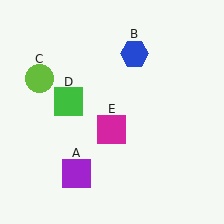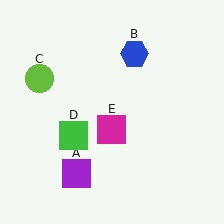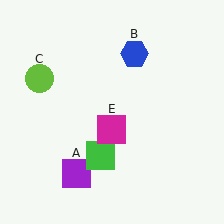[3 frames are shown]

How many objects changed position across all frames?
1 object changed position: green square (object D).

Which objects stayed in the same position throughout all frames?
Purple square (object A) and blue hexagon (object B) and lime circle (object C) and magenta square (object E) remained stationary.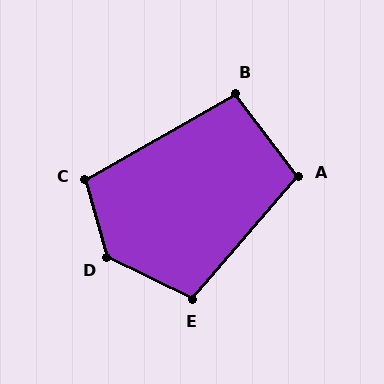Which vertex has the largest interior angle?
D, at approximately 132 degrees.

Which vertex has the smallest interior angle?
B, at approximately 97 degrees.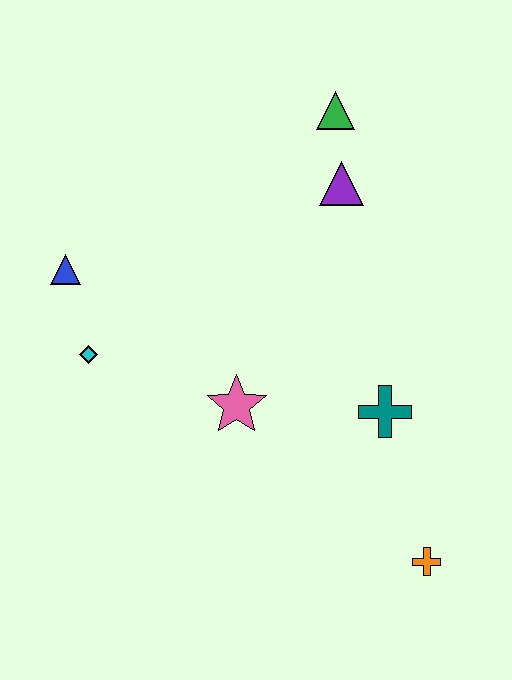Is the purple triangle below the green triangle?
Yes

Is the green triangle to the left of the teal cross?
Yes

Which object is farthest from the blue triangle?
The orange cross is farthest from the blue triangle.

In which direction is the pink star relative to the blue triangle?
The pink star is to the right of the blue triangle.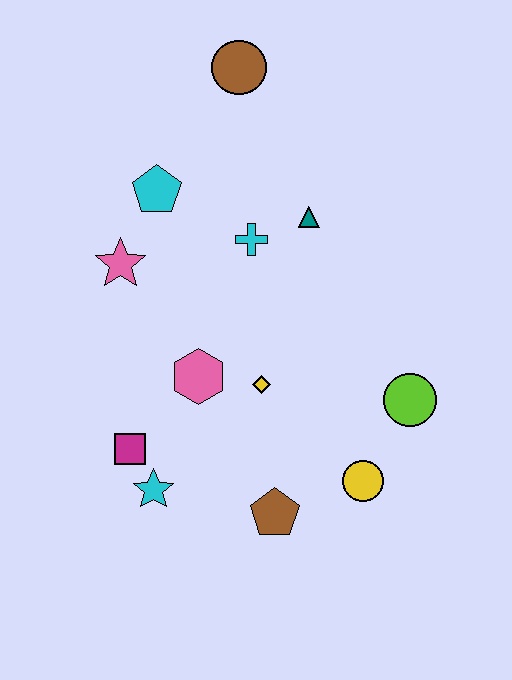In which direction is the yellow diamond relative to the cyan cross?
The yellow diamond is below the cyan cross.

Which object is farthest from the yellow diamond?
The brown circle is farthest from the yellow diamond.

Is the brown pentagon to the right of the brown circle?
Yes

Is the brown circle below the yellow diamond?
No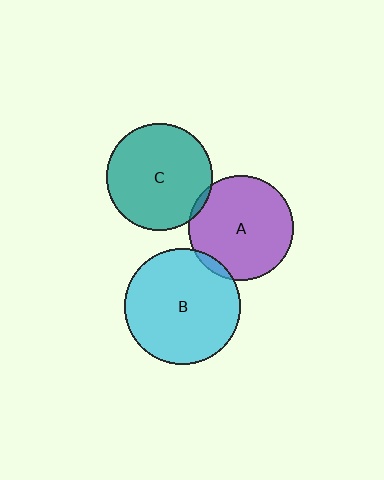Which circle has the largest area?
Circle B (cyan).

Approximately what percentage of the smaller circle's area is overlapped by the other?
Approximately 5%.